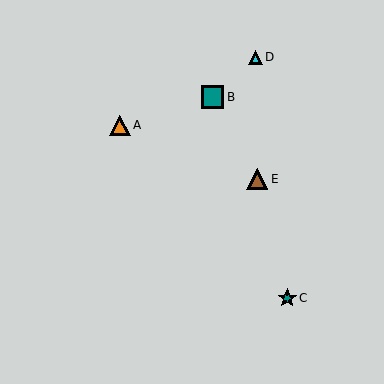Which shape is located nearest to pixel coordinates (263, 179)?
The brown triangle (labeled E) at (257, 179) is nearest to that location.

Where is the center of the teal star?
The center of the teal star is at (287, 298).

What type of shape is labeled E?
Shape E is a brown triangle.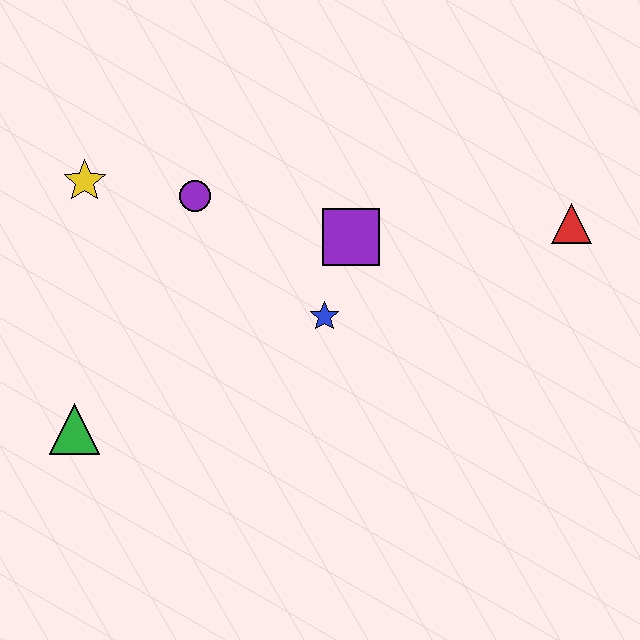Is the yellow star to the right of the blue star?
No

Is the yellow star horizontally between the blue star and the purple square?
No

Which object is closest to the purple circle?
The yellow star is closest to the purple circle.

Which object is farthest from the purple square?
The green triangle is farthest from the purple square.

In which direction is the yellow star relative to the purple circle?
The yellow star is to the left of the purple circle.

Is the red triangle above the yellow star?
No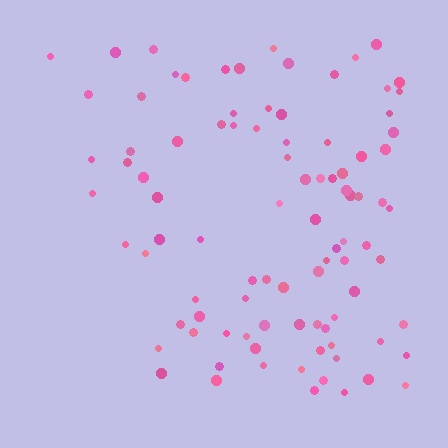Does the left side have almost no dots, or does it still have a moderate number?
Still a moderate number, just noticeably fewer than the right.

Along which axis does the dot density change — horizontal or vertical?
Horizontal.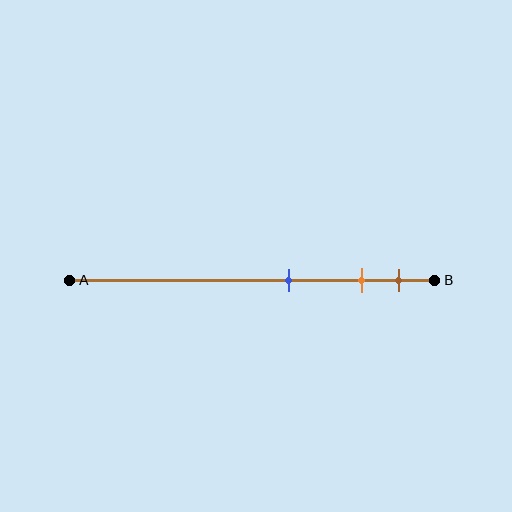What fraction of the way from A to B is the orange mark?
The orange mark is approximately 80% (0.8) of the way from A to B.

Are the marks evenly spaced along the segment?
No, the marks are not evenly spaced.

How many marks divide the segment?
There are 3 marks dividing the segment.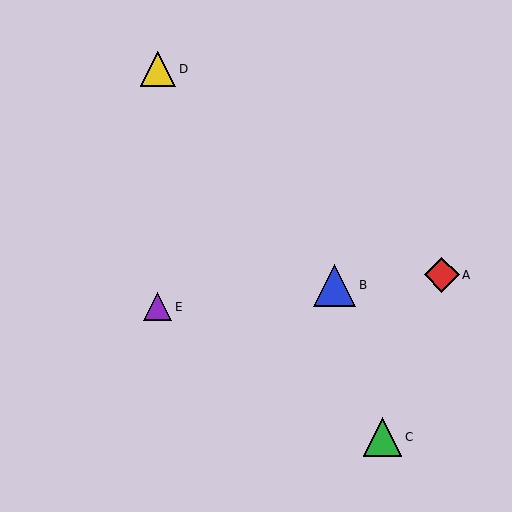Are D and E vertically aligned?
Yes, both are at x≈158.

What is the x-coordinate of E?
Object E is at x≈158.